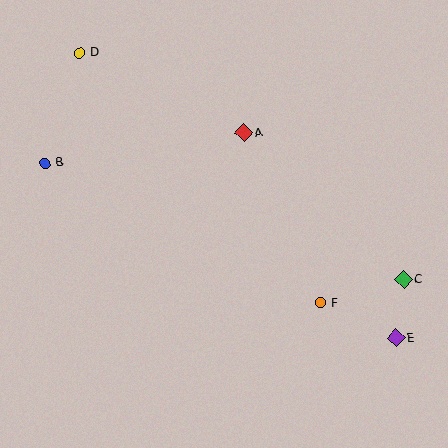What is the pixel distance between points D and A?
The distance between D and A is 183 pixels.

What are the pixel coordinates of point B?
Point B is at (45, 163).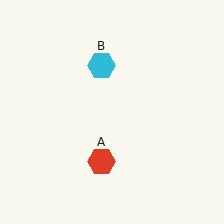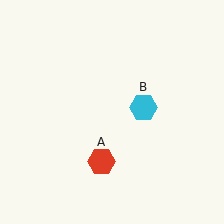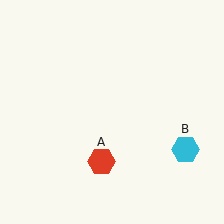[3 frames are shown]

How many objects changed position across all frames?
1 object changed position: cyan hexagon (object B).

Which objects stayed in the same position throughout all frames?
Red hexagon (object A) remained stationary.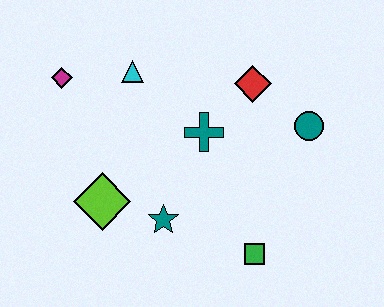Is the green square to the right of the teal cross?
Yes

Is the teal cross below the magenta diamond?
Yes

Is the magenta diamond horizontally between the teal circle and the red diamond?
No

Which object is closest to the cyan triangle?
The magenta diamond is closest to the cyan triangle.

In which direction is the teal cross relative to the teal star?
The teal cross is above the teal star.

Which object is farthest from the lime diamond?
The teal circle is farthest from the lime diamond.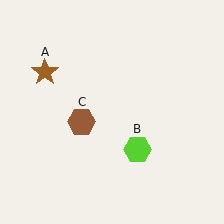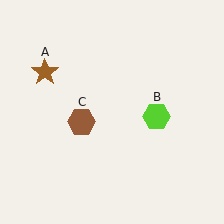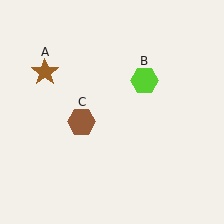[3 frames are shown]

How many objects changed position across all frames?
1 object changed position: lime hexagon (object B).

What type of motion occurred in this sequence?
The lime hexagon (object B) rotated counterclockwise around the center of the scene.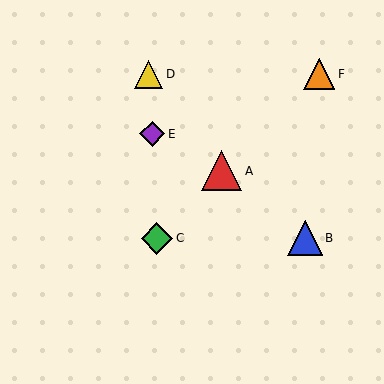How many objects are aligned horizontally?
2 objects (B, C) are aligned horizontally.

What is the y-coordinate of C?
Object C is at y≈238.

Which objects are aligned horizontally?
Objects B, C are aligned horizontally.